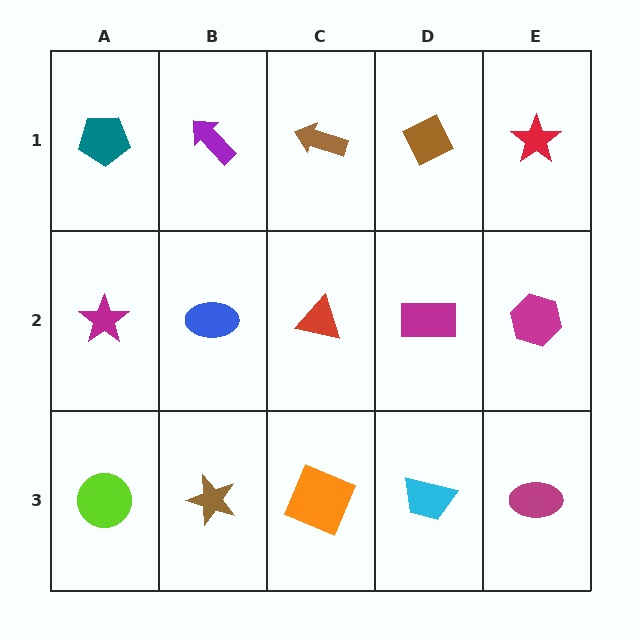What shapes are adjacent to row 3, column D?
A magenta rectangle (row 2, column D), an orange square (row 3, column C), a magenta ellipse (row 3, column E).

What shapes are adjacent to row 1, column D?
A magenta rectangle (row 2, column D), a brown arrow (row 1, column C), a red star (row 1, column E).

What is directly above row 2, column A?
A teal pentagon.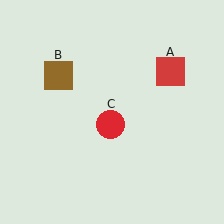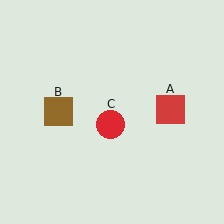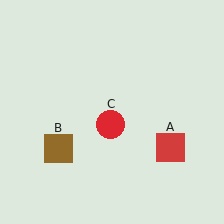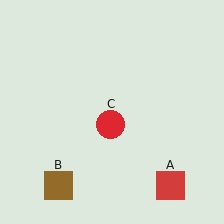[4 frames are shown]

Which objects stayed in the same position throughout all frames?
Red circle (object C) remained stationary.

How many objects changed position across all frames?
2 objects changed position: red square (object A), brown square (object B).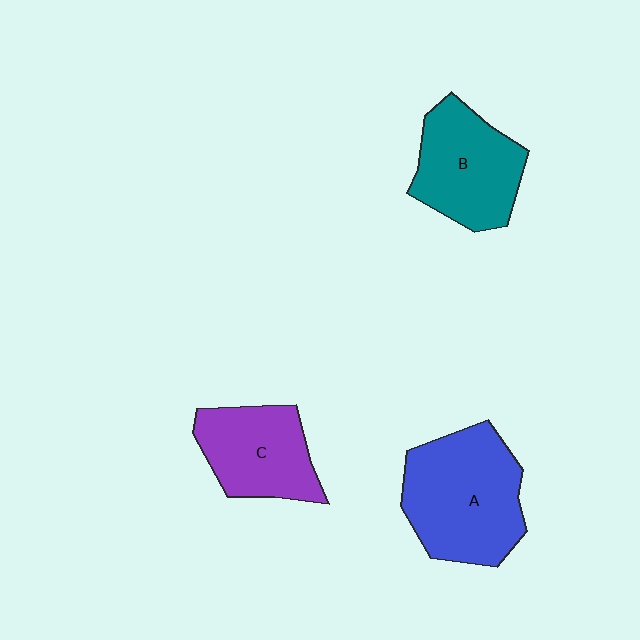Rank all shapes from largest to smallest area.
From largest to smallest: A (blue), B (teal), C (purple).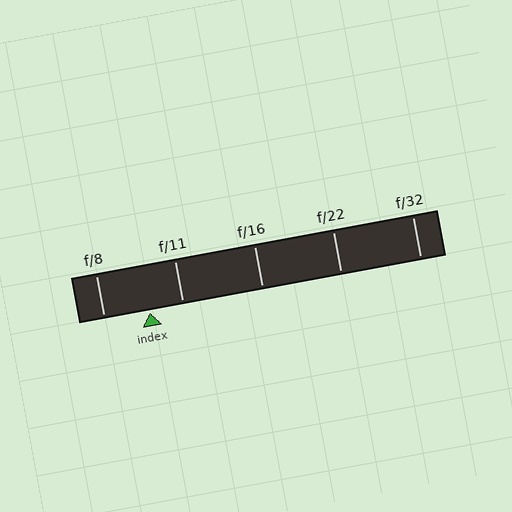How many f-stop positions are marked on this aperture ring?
There are 5 f-stop positions marked.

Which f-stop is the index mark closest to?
The index mark is closest to f/11.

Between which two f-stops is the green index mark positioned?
The index mark is between f/8 and f/11.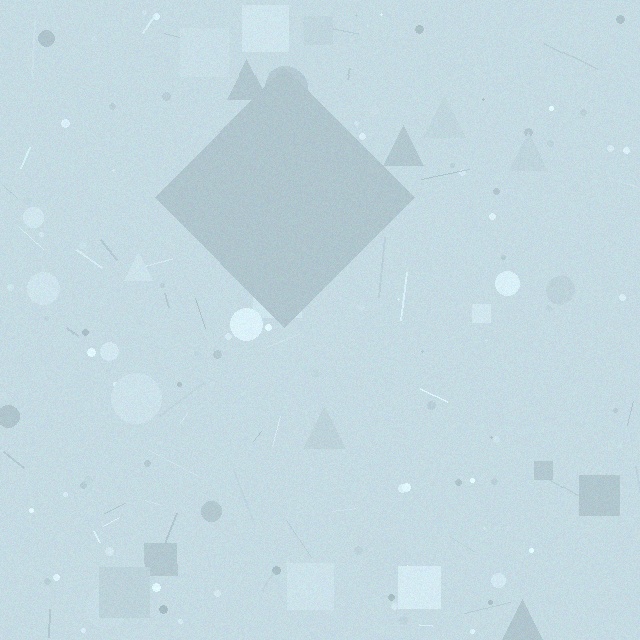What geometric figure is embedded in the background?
A diamond is embedded in the background.